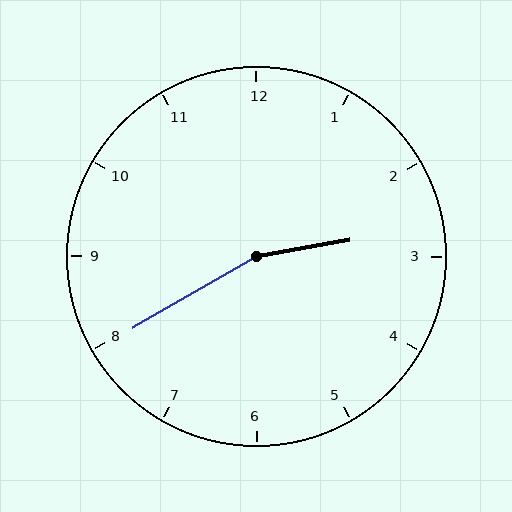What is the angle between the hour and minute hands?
Approximately 160 degrees.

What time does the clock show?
2:40.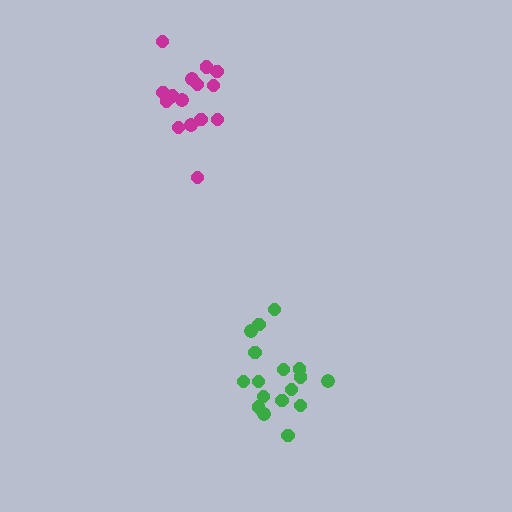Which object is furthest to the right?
The green cluster is rightmost.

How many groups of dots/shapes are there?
There are 2 groups.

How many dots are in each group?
Group 1: 15 dots, Group 2: 17 dots (32 total).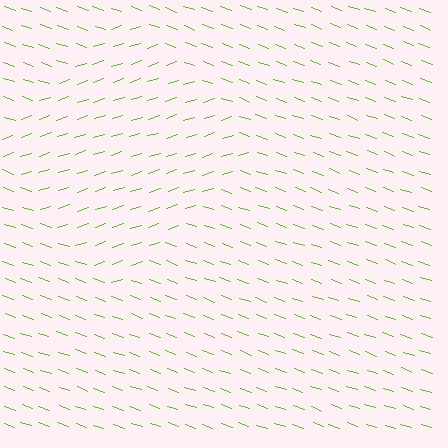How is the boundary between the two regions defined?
The boundary is defined purely by a change in line orientation (approximately 38 degrees difference). All lines are the same color and thickness.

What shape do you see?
I see a diamond.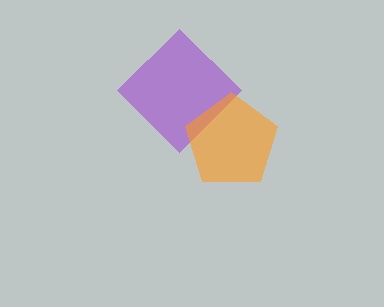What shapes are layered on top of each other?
The layered shapes are: a purple diamond, an orange pentagon.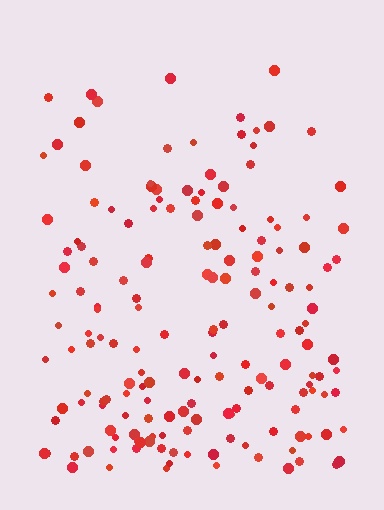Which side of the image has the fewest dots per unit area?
The top.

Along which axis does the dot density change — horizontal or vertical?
Vertical.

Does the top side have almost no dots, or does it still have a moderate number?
Still a moderate number, just noticeably fewer than the bottom.